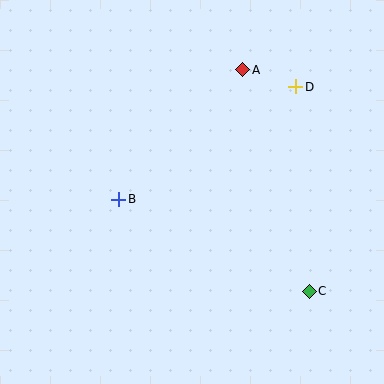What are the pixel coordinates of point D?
Point D is at (296, 87).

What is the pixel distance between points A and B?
The distance between A and B is 179 pixels.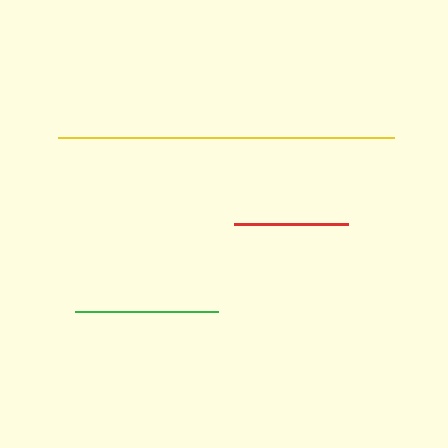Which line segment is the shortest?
The red line is the shortest at approximately 114 pixels.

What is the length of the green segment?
The green segment is approximately 143 pixels long.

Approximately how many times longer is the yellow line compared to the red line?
The yellow line is approximately 2.9 times the length of the red line.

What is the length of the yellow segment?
The yellow segment is approximately 336 pixels long.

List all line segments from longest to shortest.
From longest to shortest: yellow, green, red.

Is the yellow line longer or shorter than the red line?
The yellow line is longer than the red line.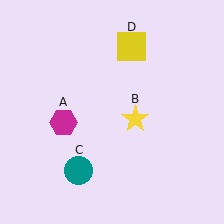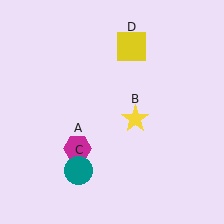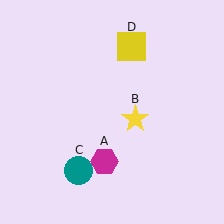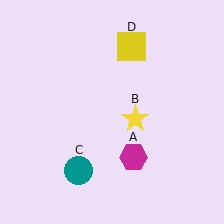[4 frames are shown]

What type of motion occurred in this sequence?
The magenta hexagon (object A) rotated counterclockwise around the center of the scene.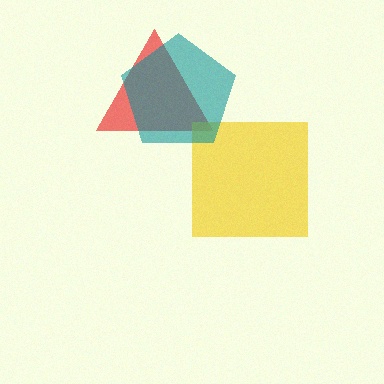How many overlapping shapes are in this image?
There are 3 overlapping shapes in the image.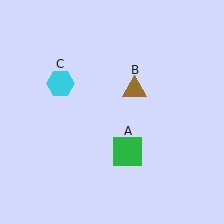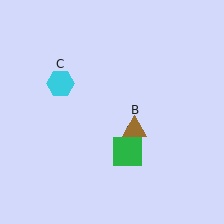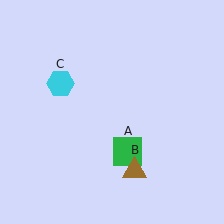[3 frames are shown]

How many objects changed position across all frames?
1 object changed position: brown triangle (object B).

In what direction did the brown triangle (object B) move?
The brown triangle (object B) moved down.